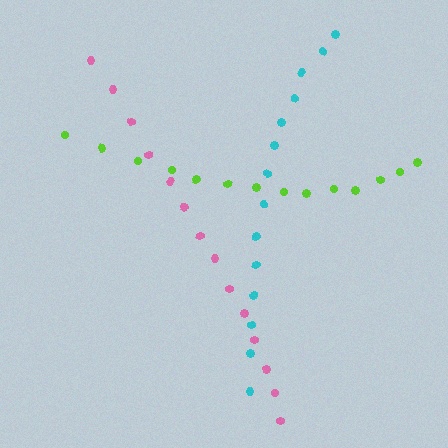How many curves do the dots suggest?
There are 3 distinct paths.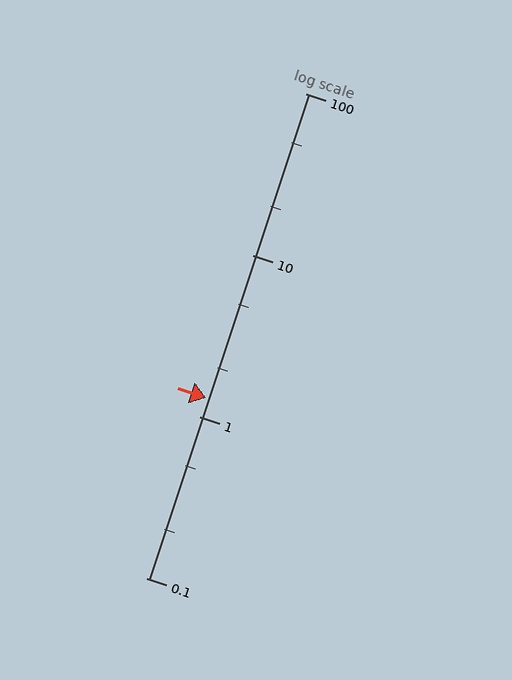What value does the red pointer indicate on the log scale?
The pointer indicates approximately 1.3.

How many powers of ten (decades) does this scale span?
The scale spans 3 decades, from 0.1 to 100.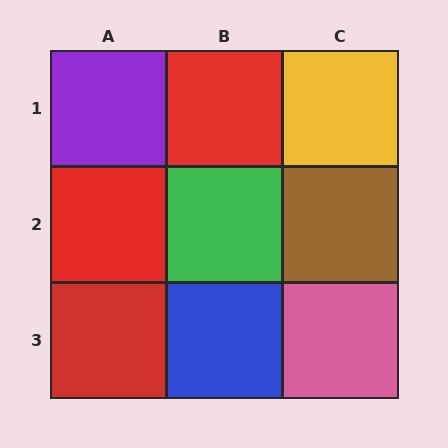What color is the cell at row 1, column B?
Red.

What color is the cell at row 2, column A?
Red.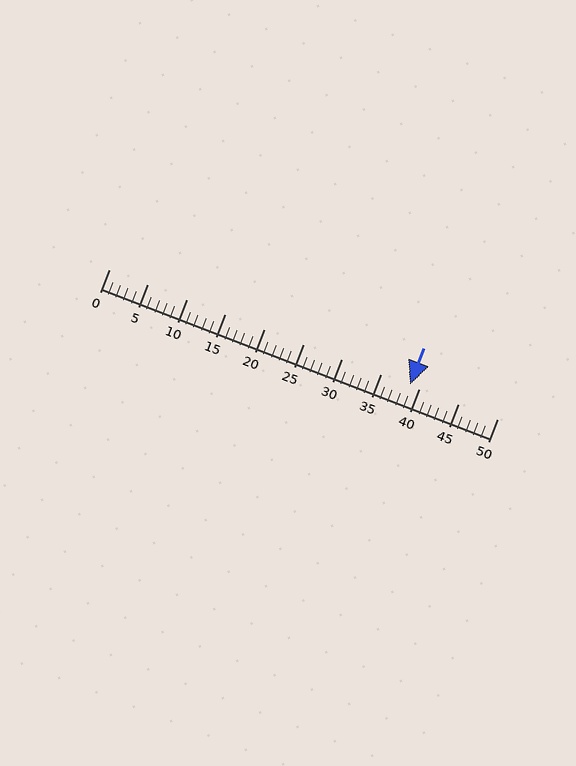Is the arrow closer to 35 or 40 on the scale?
The arrow is closer to 40.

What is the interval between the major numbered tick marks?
The major tick marks are spaced 5 units apart.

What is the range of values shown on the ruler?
The ruler shows values from 0 to 50.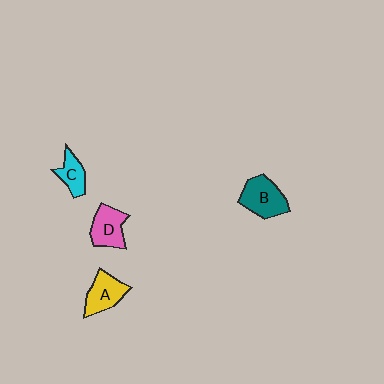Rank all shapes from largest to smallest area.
From largest to smallest: B (teal), A (yellow), D (pink), C (cyan).